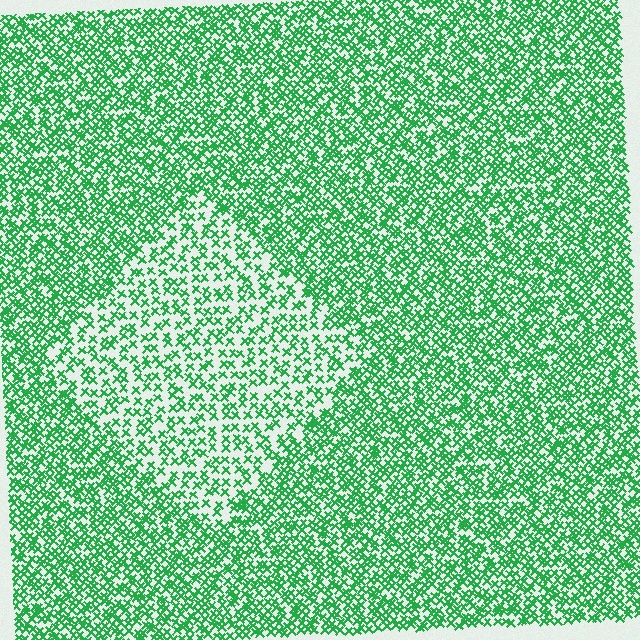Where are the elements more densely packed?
The elements are more densely packed outside the diamond boundary.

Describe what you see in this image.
The image contains small green elements arranged at two different densities. A diamond-shaped region is visible where the elements are less densely packed than the surrounding area.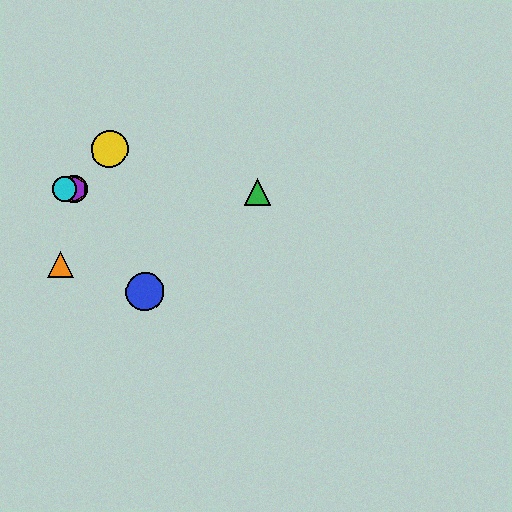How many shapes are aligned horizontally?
4 shapes (the red circle, the green triangle, the purple hexagon, the cyan circle) are aligned horizontally.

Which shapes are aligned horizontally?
The red circle, the green triangle, the purple hexagon, the cyan circle are aligned horizontally.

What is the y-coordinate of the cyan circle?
The cyan circle is at y≈189.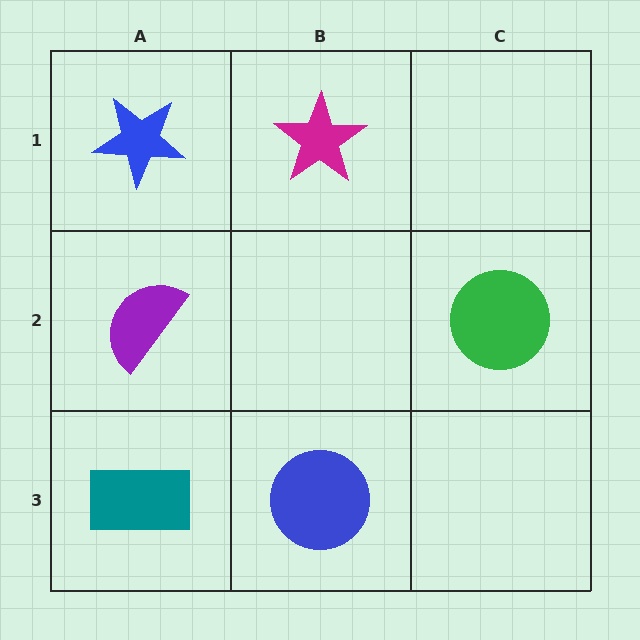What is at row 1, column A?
A blue star.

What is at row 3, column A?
A teal rectangle.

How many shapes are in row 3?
2 shapes.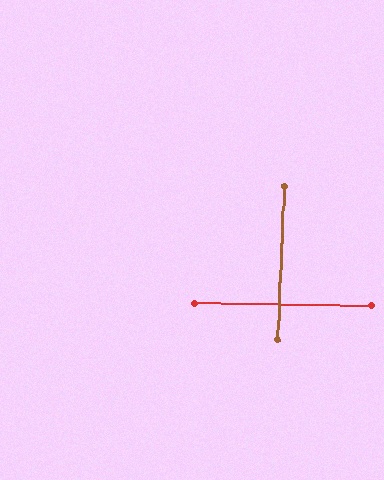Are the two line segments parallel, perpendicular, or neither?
Perpendicular — they meet at approximately 88°.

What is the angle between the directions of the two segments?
Approximately 88 degrees.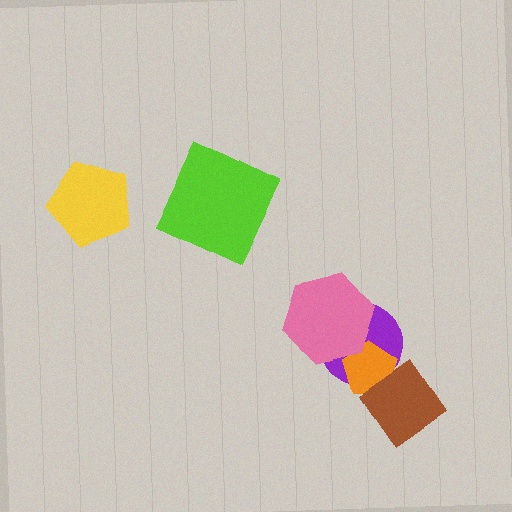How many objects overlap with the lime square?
0 objects overlap with the lime square.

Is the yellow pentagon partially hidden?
No, no other shape covers it.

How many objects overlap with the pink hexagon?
2 objects overlap with the pink hexagon.